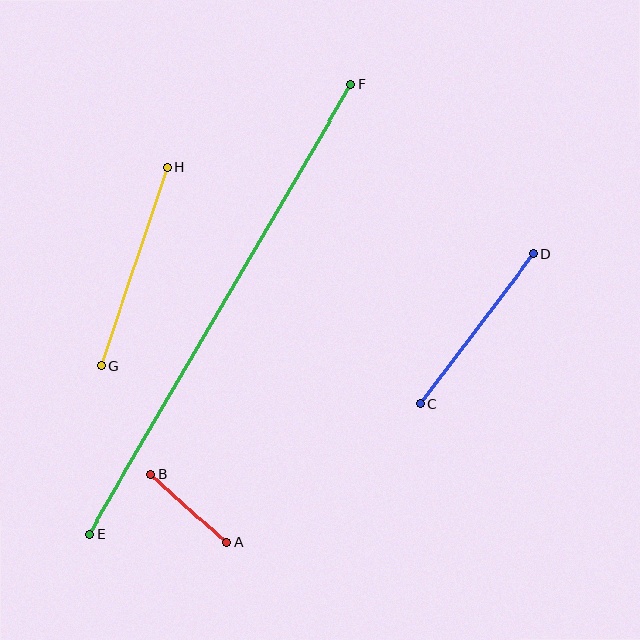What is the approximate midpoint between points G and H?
The midpoint is at approximately (134, 266) pixels.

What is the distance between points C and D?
The distance is approximately 187 pixels.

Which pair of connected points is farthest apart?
Points E and F are farthest apart.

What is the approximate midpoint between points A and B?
The midpoint is at approximately (189, 508) pixels.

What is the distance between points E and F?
The distance is approximately 521 pixels.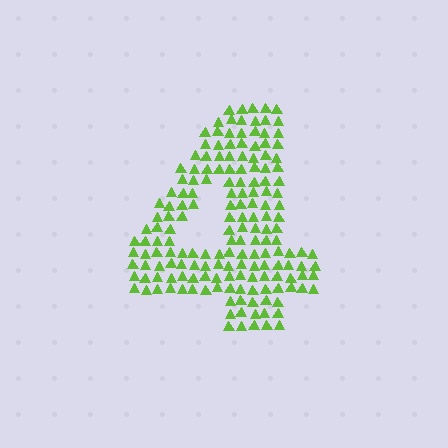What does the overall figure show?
The overall figure shows the digit 4.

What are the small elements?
The small elements are triangles.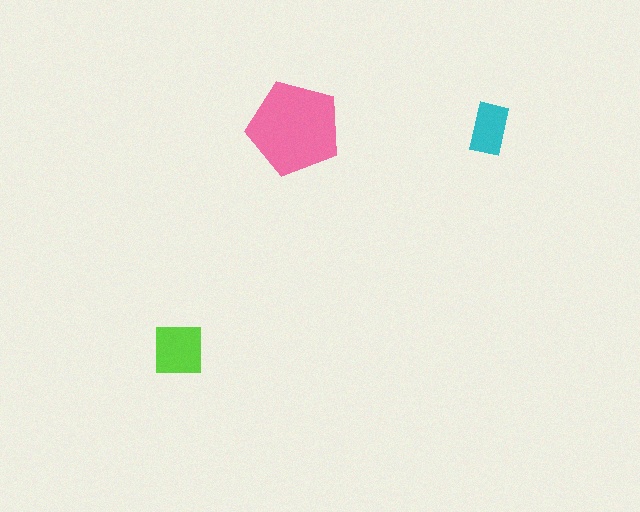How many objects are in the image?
There are 3 objects in the image.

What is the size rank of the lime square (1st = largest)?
2nd.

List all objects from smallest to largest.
The cyan rectangle, the lime square, the pink pentagon.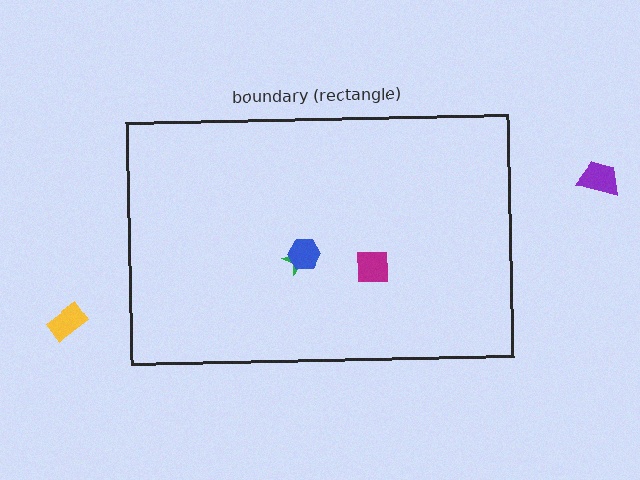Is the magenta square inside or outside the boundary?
Inside.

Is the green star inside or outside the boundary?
Inside.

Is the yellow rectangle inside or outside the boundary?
Outside.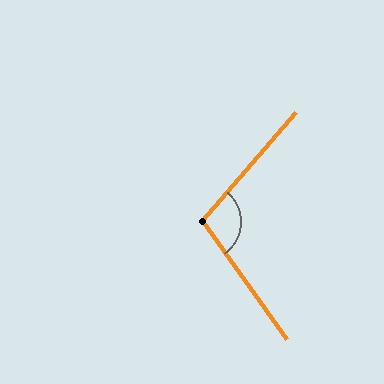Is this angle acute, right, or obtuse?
It is obtuse.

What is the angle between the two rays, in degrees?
Approximately 104 degrees.